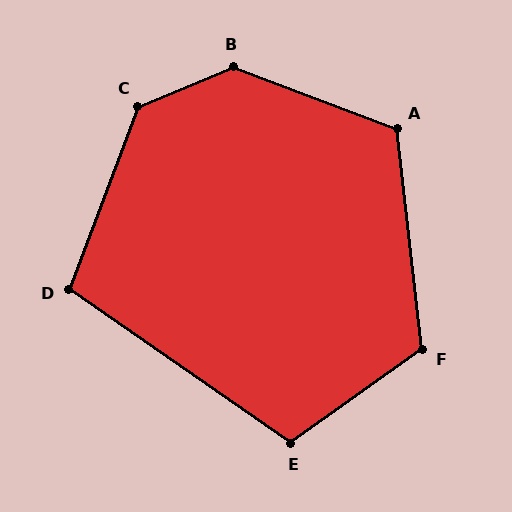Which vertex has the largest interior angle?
B, at approximately 137 degrees.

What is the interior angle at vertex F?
Approximately 119 degrees (obtuse).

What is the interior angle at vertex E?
Approximately 110 degrees (obtuse).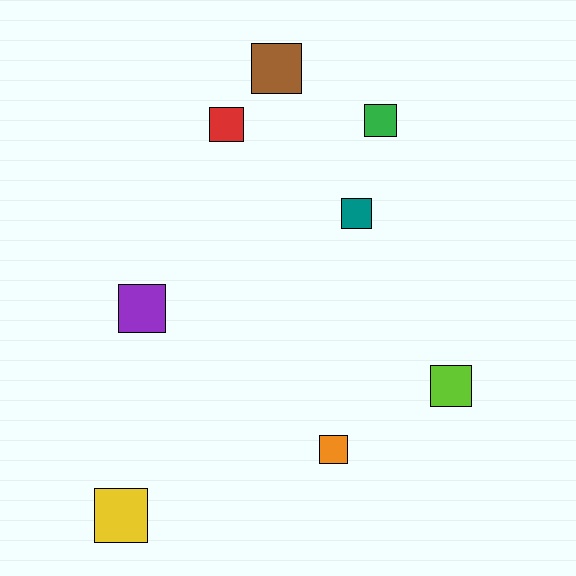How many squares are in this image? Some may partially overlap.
There are 8 squares.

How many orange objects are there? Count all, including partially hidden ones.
There is 1 orange object.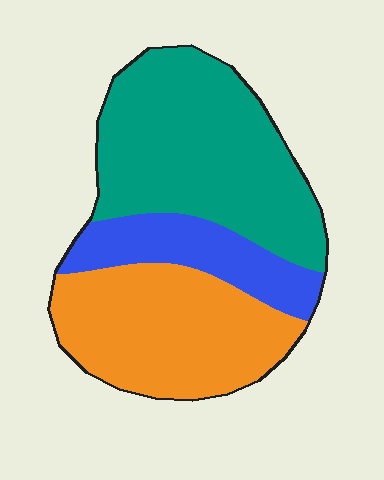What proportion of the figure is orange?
Orange covers 36% of the figure.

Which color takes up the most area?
Teal, at roughly 45%.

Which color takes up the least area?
Blue, at roughly 20%.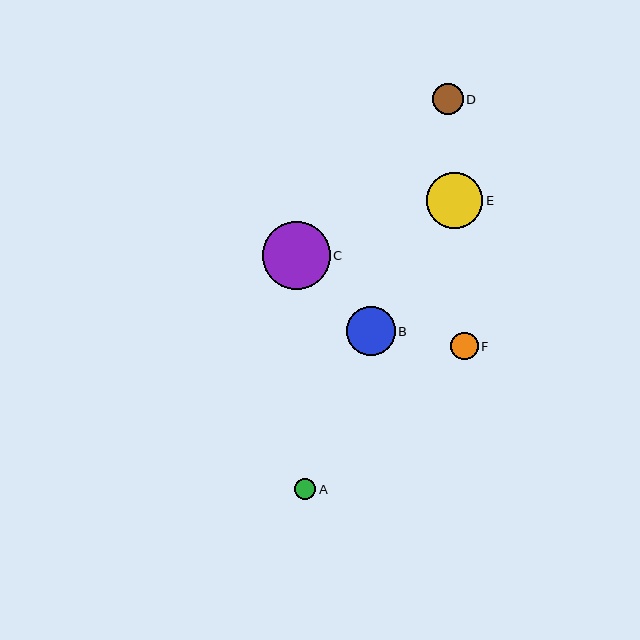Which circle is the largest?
Circle C is the largest with a size of approximately 68 pixels.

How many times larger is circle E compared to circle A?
Circle E is approximately 2.7 times the size of circle A.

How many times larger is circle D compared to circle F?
Circle D is approximately 1.1 times the size of circle F.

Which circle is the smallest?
Circle A is the smallest with a size of approximately 21 pixels.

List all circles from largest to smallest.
From largest to smallest: C, E, B, D, F, A.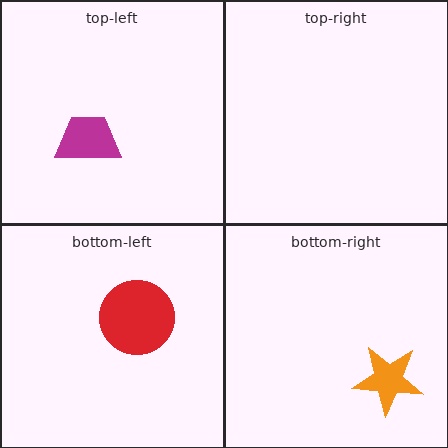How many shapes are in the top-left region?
1.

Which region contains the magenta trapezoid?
The top-left region.